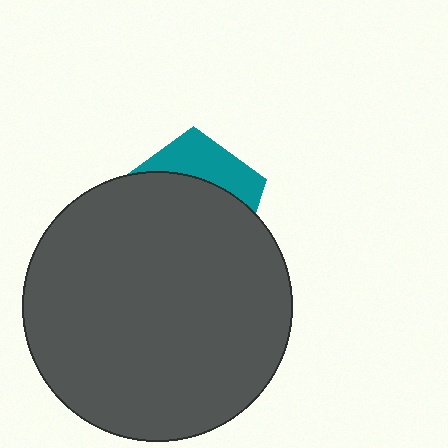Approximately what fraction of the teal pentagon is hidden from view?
Roughly 69% of the teal pentagon is hidden behind the dark gray circle.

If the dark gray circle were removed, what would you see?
You would see the complete teal pentagon.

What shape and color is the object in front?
The object in front is a dark gray circle.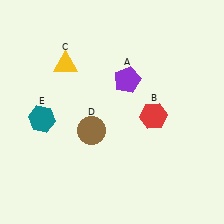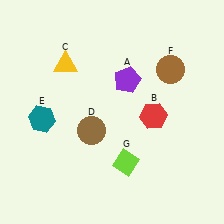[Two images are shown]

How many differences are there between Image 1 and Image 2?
There are 2 differences between the two images.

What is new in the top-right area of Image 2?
A brown circle (F) was added in the top-right area of Image 2.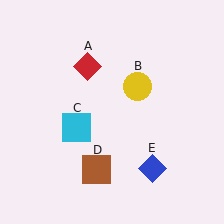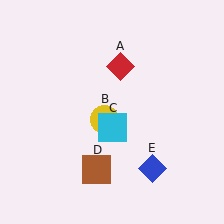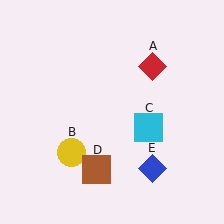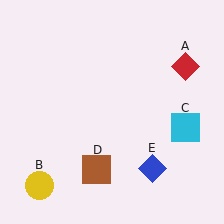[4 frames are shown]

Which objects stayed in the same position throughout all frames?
Brown square (object D) and blue diamond (object E) remained stationary.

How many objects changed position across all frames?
3 objects changed position: red diamond (object A), yellow circle (object B), cyan square (object C).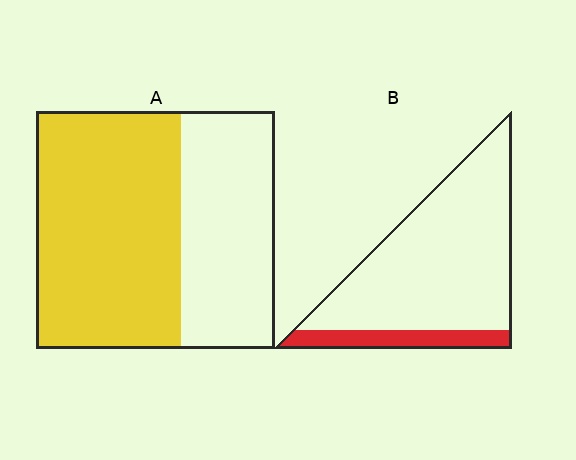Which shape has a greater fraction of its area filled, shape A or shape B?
Shape A.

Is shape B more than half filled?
No.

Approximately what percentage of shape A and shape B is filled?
A is approximately 60% and B is approximately 15%.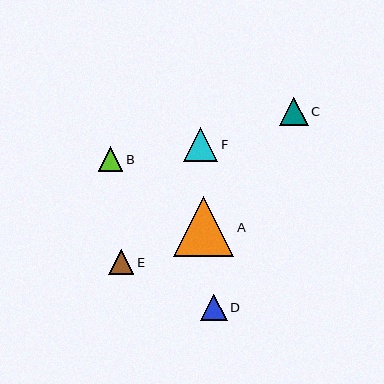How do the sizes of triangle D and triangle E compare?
Triangle D and triangle E are approximately the same size.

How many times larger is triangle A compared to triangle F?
Triangle A is approximately 1.8 times the size of triangle F.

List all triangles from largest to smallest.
From largest to smallest: A, F, C, D, E, B.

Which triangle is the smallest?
Triangle B is the smallest with a size of approximately 25 pixels.